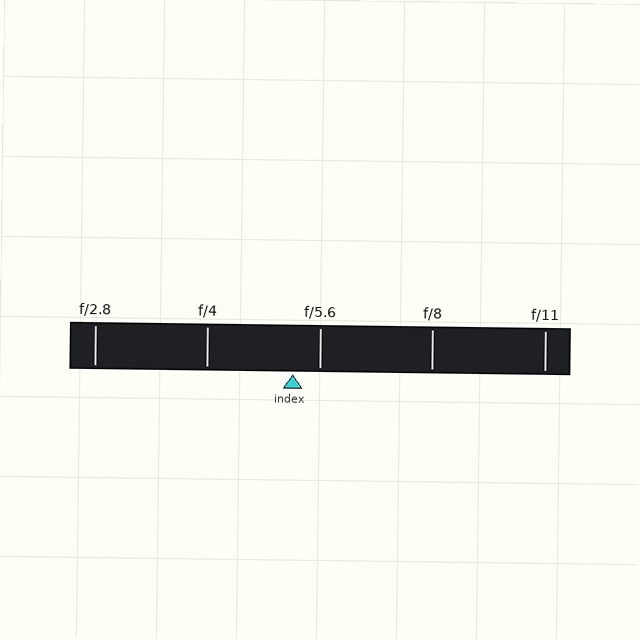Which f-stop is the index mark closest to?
The index mark is closest to f/5.6.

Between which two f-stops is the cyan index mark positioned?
The index mark is between f/4 and f/5.6.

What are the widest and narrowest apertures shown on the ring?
The widest aperture shown is f/2.8 and the narrowest is f/11.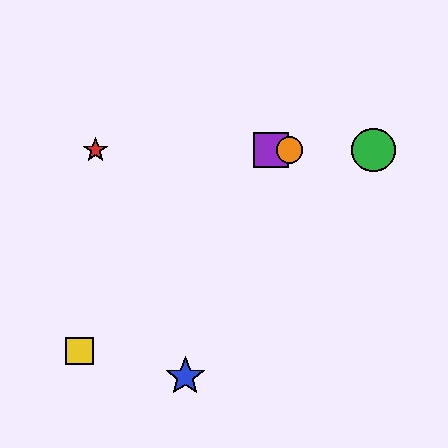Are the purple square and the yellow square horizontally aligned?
No, the purple square is at y≈150 and the yellow square is at y≈351.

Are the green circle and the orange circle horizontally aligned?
Yes, both are at y≈150.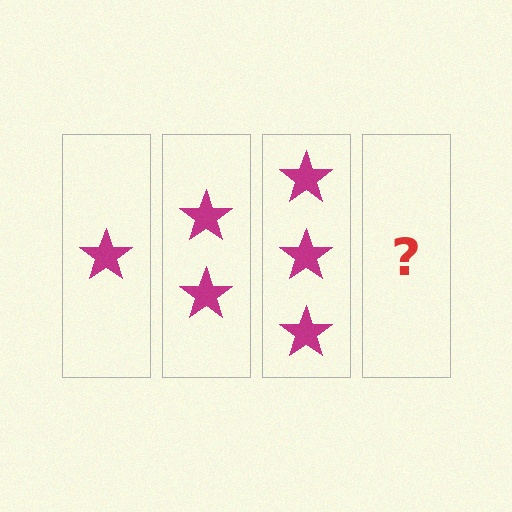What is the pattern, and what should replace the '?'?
The pattern is that each step adds one more star. The '?' should be 4 stars.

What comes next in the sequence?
The next element should be 4 stars.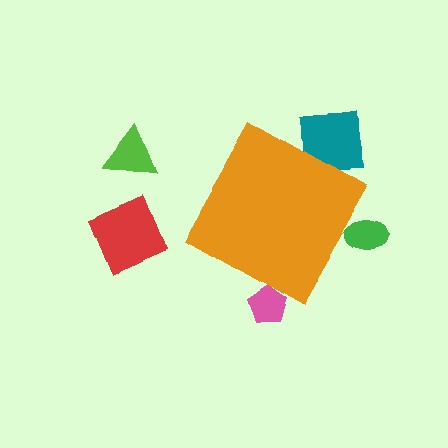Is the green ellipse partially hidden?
Yes, the green ellipse is partially hidden behind the orange diamond.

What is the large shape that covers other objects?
An orange diamond.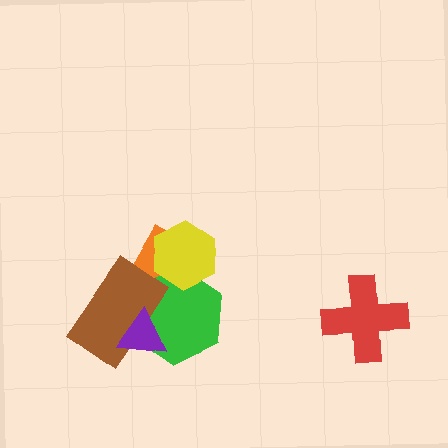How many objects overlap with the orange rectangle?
4 objects overlap with the orange rectangle.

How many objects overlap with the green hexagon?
4 objects overlap with the green hexagon.